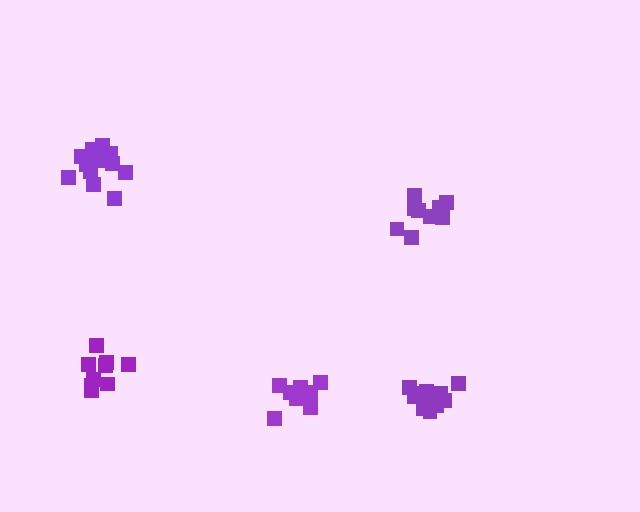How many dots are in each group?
Group 1: 10 dots, Group 2: 12 dots, Group 3: 12 dots, Group 4: 8 dots, Group 5: 9 dots (51 total).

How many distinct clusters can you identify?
There are 5 distinct clusters.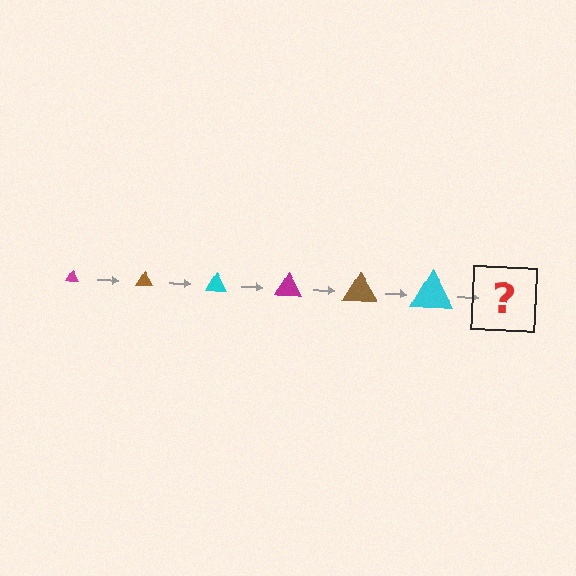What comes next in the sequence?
The next element should be a magenta triangle, larger than the previous one.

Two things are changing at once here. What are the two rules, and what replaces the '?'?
The two rules are that the triangle grows larger each step and the color cycles through magenta, brown, and cyan. The '?' should be a magenta triangle, larger than the previous one.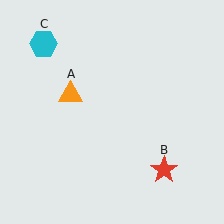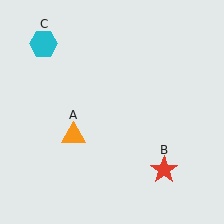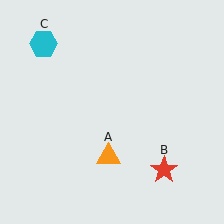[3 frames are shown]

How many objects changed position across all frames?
1 object changed position: orange triangle (object A).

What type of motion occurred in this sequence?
The orange triangle (object A) rotated counterclockwise around the center of the scene.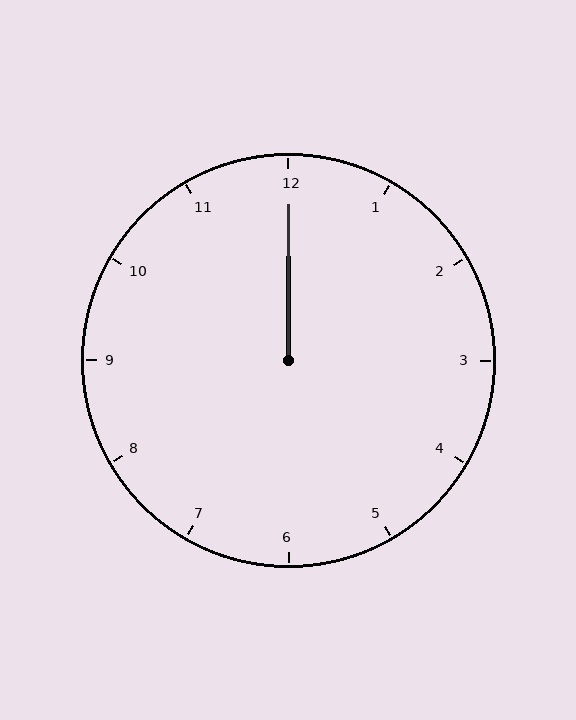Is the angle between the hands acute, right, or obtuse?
It is acute.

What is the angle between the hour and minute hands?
Approximately 0 degrees.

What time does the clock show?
12:00.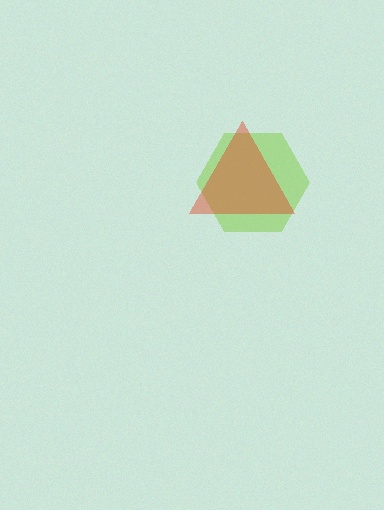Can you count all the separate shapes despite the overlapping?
Yes, there are 2 separate shapes.